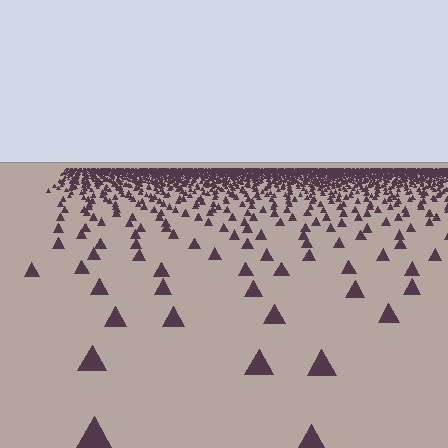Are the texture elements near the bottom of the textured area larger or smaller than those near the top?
Larger. Near the bottom, elements are closer to the viewer and appear at a bigger on-screen size.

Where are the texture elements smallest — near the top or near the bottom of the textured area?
Near the top.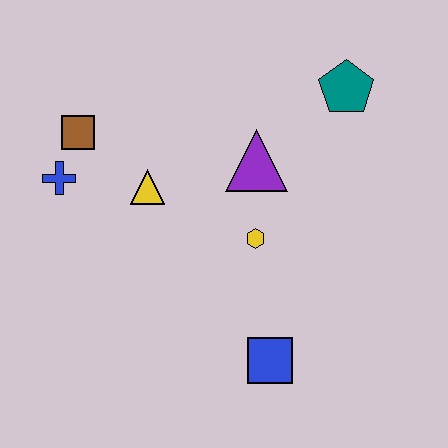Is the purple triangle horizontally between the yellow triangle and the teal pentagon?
Yes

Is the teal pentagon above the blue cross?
Yes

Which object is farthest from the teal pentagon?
The blue cross is farthest from the teal pentagon.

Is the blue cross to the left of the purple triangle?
Yes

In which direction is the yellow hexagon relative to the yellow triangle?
The yellow hexagon is to the right of the yellow triangle.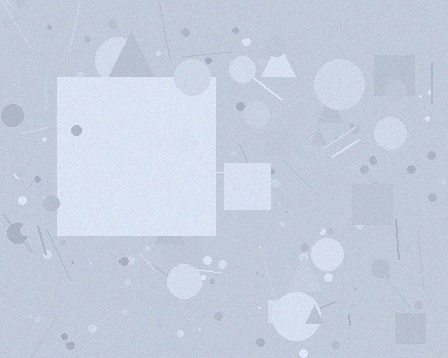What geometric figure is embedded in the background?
A square is embedded in the background.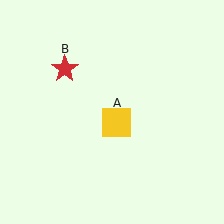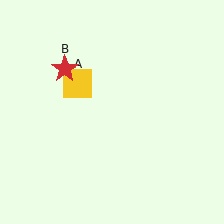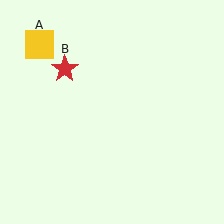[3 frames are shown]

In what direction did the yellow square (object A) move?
The yellow square (object A) moved up and to the left.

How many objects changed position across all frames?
1 object changed position: yellow square (object A).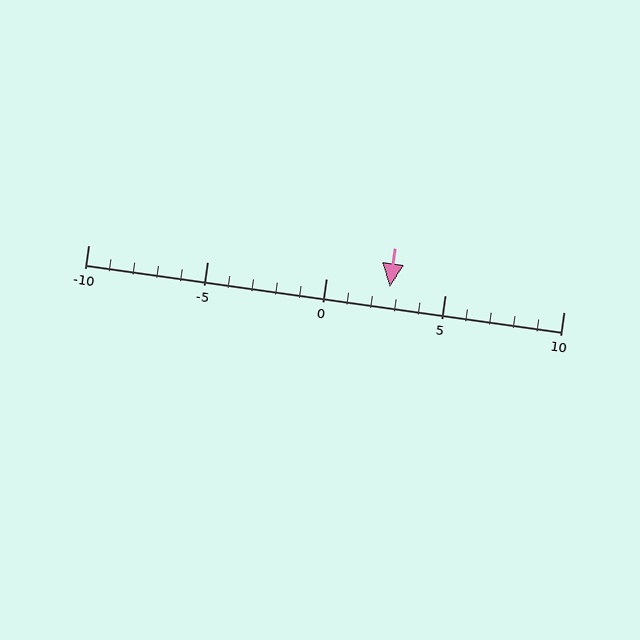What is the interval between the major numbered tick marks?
The major tick marks are spaced 5 units apart.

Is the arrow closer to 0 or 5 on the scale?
The arrow is closer to 5.